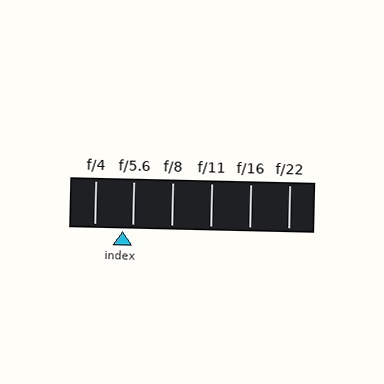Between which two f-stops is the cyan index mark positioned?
The index mark is between f/4 and f/5.6.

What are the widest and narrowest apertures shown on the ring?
The widest aperture shown is f/4 and the narrowest is f/22.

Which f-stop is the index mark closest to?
The index mark is closest to f/5.6.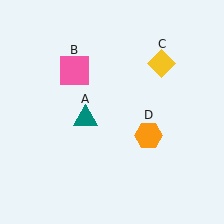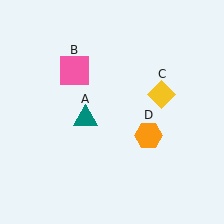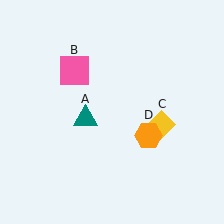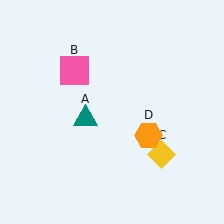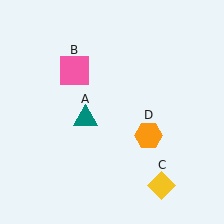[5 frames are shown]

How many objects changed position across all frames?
1 object changed position: yellow diamond (object C).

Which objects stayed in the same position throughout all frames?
Teal triangle (object A) and pink square (object B) and orange hexagon (object D) remained stationary.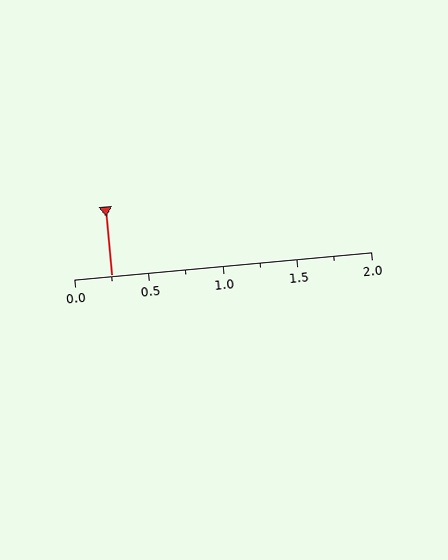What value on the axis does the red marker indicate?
The marker indicates approximately 0.25.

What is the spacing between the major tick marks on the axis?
The major ticks are spaced 0.5 apart.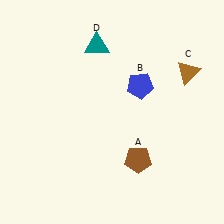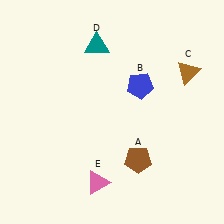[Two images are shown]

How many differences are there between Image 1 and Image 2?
There is 1 difference between the two images.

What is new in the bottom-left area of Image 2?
A pink triangle (E) was added in the bottom-left area of Image 2.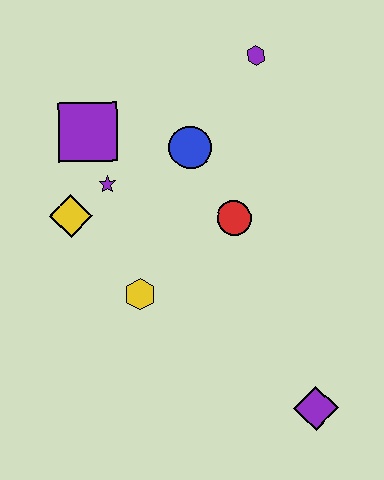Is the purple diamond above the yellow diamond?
No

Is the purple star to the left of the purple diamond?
Yes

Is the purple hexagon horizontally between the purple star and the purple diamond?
Yes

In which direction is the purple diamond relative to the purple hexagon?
The purple diamond is below the purple hexagon.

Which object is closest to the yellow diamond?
The purple star is closest to the yellow diamond.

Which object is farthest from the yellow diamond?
The purple diamond is farthest from the yellow diamond.